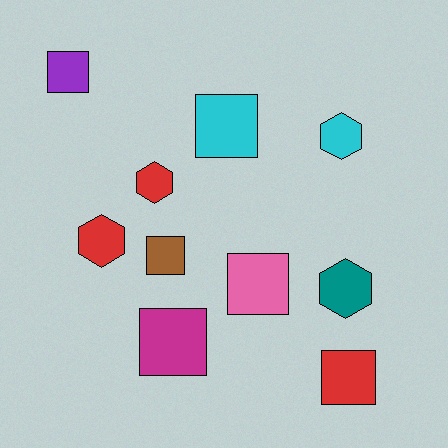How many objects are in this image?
There are 10 objects.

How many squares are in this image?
There are 6 squares.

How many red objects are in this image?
There are 3 red objects.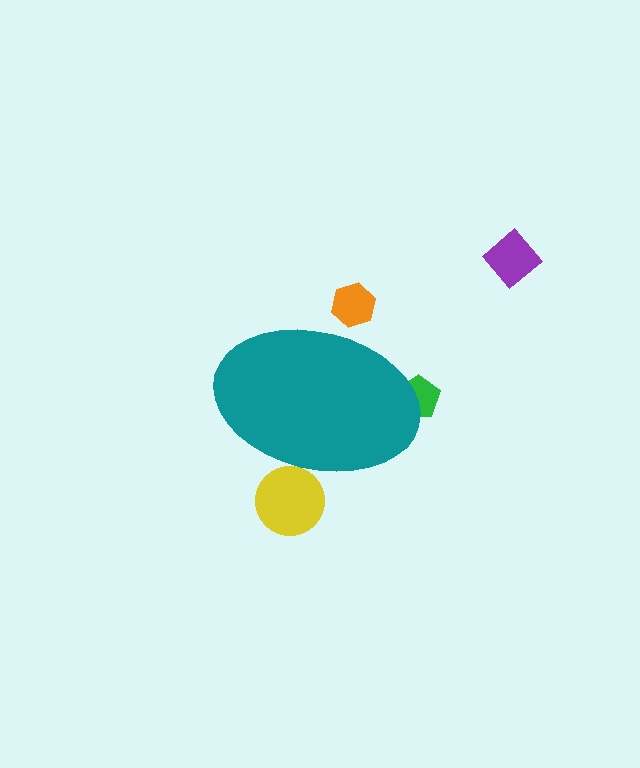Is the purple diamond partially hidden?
No, the purple diamond is fully visible.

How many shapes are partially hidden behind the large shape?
3 shapes are partially hidden.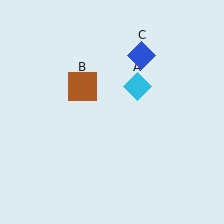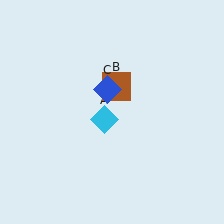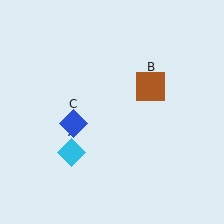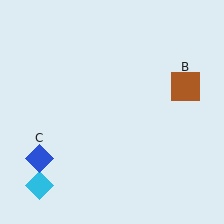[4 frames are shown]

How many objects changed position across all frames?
3 objects changed position: cyan diamond (object A), brown square (object B), blue diamond (object C).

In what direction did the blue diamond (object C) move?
The blue diamond (object C) moved down and to the left.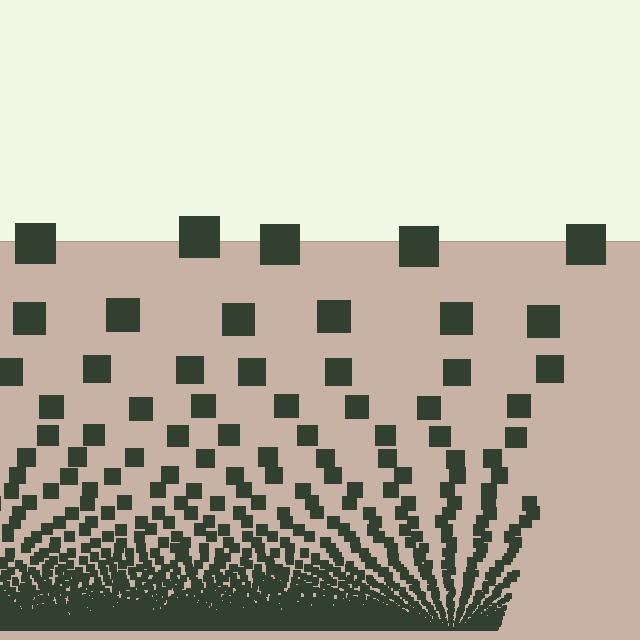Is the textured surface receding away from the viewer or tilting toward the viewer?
The surface appears to tilt toward the viewer. Texture elements get larger and sparser toward the top.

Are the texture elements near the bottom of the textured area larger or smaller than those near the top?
Smaller. The gradient is inverted — elements near the bottom are smaller and denser.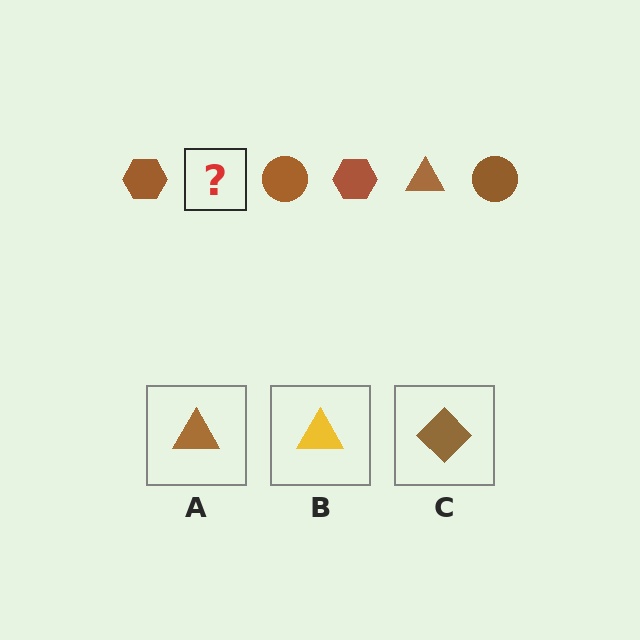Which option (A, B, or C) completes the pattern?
A.